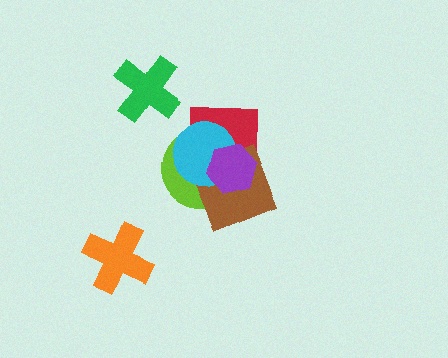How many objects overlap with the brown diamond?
4 objects overlap with the brown diamond.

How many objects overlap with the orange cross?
0 objects overlap with the orange cross.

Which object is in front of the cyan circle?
The purple hexagon is in front of the cyan circle.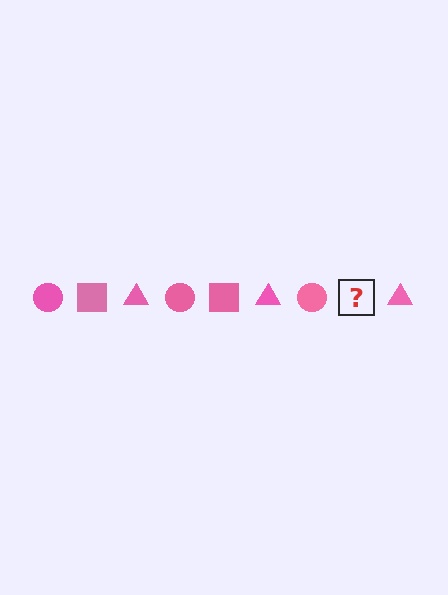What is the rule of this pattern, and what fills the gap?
The rule is that the pattern cycles through circle, square, triangle shapes in pink. The gap should be filled with a pink square.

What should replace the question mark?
The question mark should be replaced with a pink square.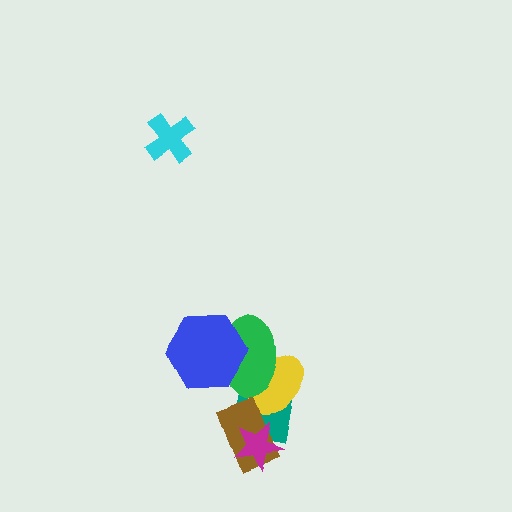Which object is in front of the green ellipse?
The blue hexagon is in front of the green ellipse.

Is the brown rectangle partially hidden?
Yes, it is partially covered by another shape.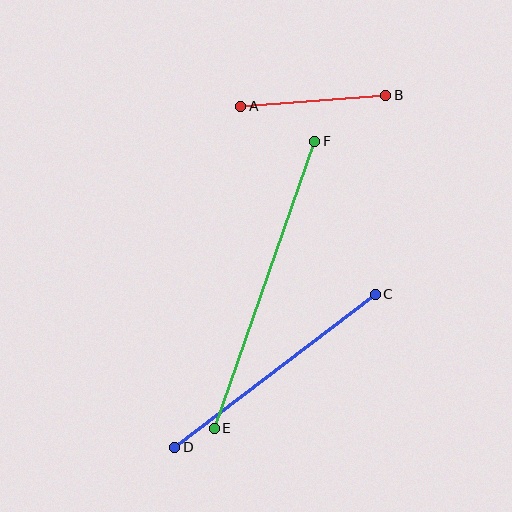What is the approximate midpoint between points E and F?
The midpoint is at approximately (264, 285) pixels.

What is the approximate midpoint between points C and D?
The midpoint is at approximately (275, 371) pixels.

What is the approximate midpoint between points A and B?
The midpoint is at approximately (313, 101) pixels.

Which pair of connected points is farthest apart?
Points E and F are farthest apart.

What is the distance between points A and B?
The distance is approximately 146 pixels.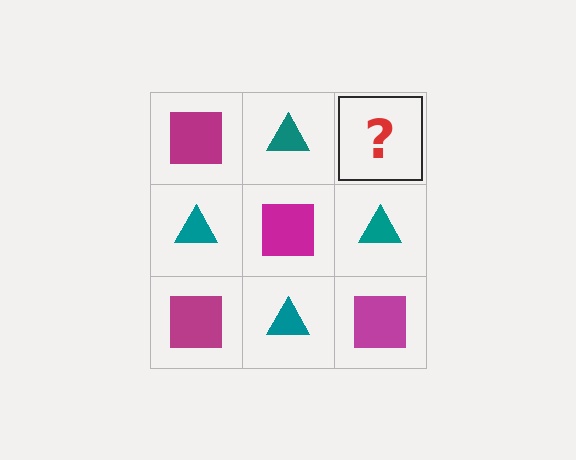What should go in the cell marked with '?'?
The missing cell should contain a magenta square.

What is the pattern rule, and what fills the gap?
The rule is that it alternates magenta square and teal triangle in a checkerboard pattern. The gap should be filled with a magenta square.